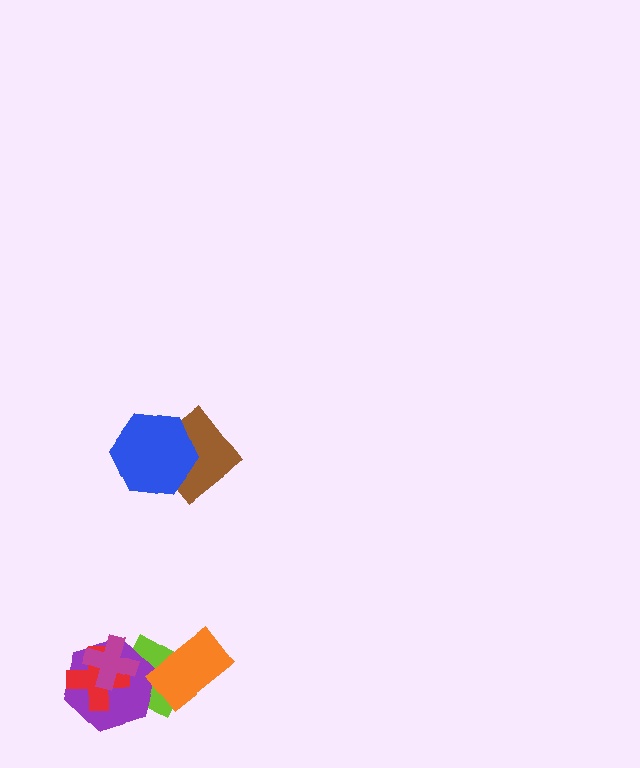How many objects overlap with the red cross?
3 objects overlap with the red cross.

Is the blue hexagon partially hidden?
No, no other shape covers it.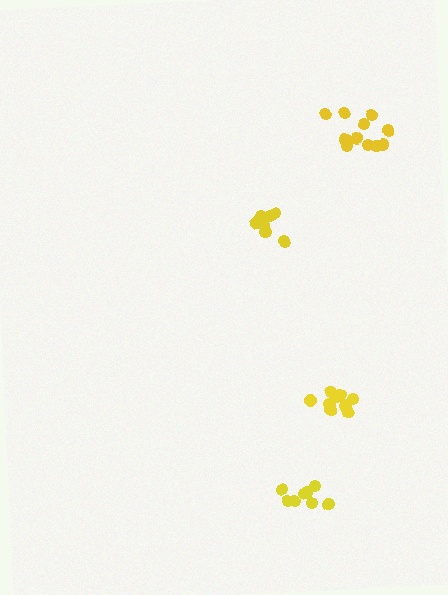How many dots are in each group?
Group 1: 8 dots, Group 2: 7 dots, Group 3: 12 dots, Group 4: 10 dots (37 total).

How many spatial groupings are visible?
There are 4 spatial groupings.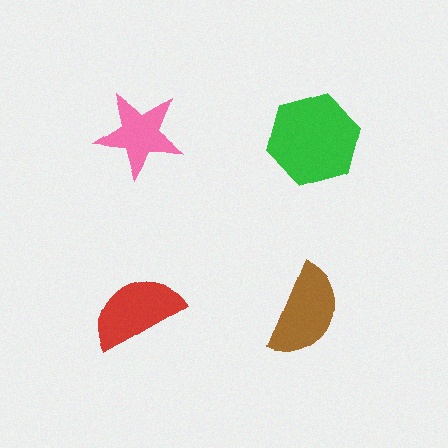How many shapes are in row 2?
2 shapes.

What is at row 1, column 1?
A pink star.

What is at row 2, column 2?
A brown semicircle.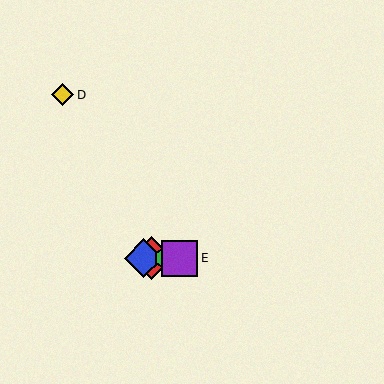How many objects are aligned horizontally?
4 objects (A, B, C, E) are aligned horizontally.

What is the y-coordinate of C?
Object C is at y≈258.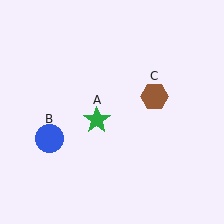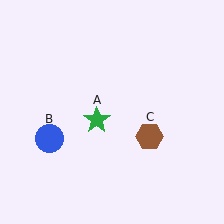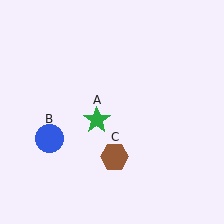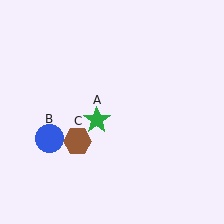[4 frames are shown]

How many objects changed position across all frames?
1 object changed position: brown hexagon (object C).